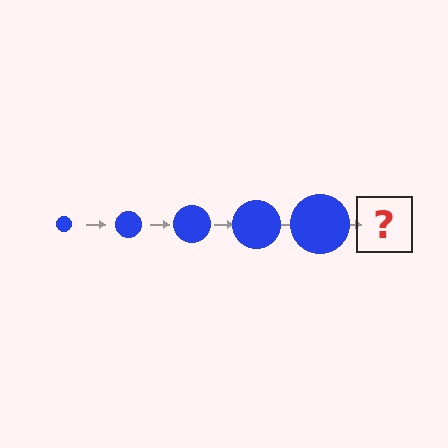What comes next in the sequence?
The next element should be a blue circle, larger than the previous one.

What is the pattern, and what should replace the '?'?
The pattern is that the circle gets progressively larger each step. The '?' should be a blue circle, larger than the previous one.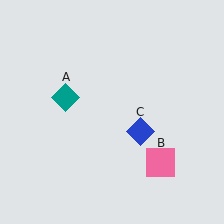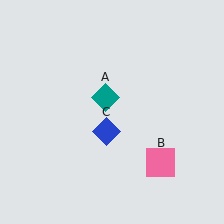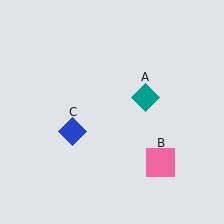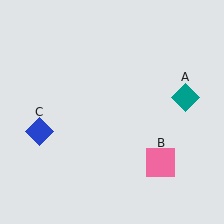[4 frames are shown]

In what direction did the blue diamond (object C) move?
The blue diamond (object C) moved left.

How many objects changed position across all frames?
2 objects changed position: teal diamond (object A), blue diamond (object C).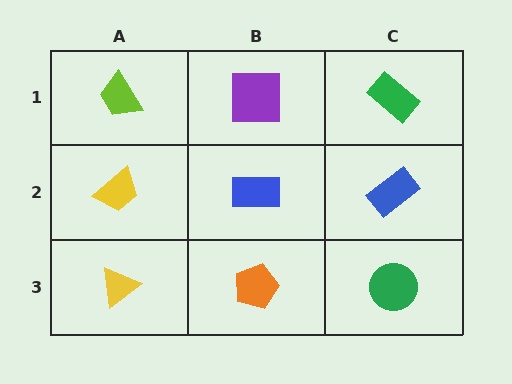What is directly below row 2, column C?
A green circle.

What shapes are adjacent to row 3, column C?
A blue rectangle (row 2, column C), an orange pentagon (row 3, column B).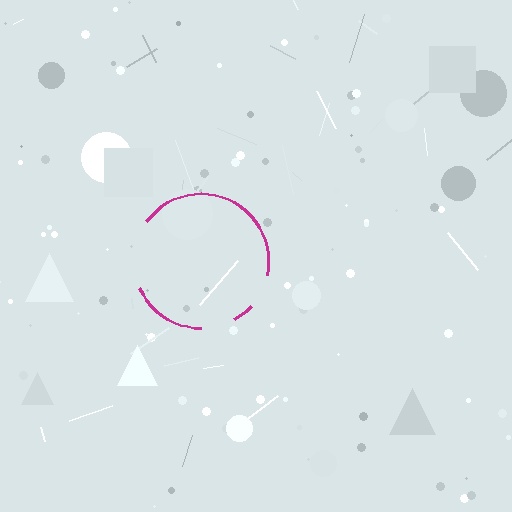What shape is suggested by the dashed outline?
The dashed outline suggests a circle.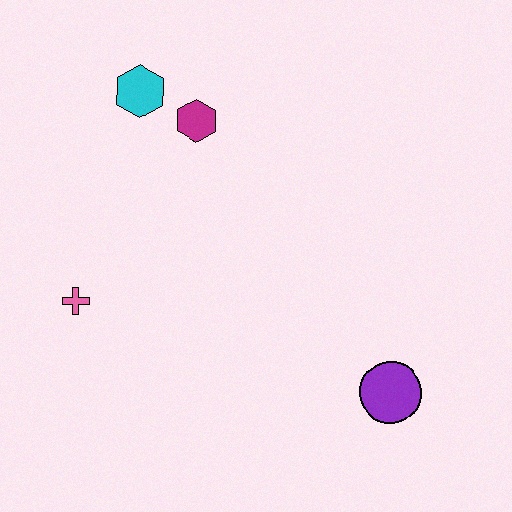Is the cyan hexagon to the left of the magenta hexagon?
Yes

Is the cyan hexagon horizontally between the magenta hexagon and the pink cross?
Yes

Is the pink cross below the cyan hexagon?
Yes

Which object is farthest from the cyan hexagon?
The purple circle is farthest from the cyan hexagon.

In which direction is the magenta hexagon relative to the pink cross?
The magenta hexagon is above the pink cross.